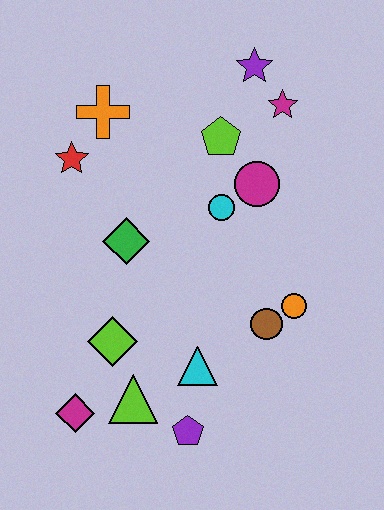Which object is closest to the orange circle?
The brown circle is closest to the orange circle.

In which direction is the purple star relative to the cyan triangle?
The purple star is above the cyan triangle.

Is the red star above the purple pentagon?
Yes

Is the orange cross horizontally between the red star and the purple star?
Yes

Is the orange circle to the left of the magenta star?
No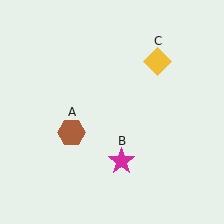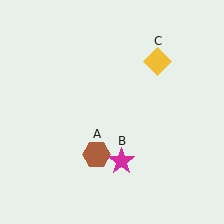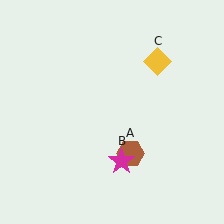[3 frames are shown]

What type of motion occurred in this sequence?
The brown hexagon (object A) rotated counterclockwise around the center of the scene.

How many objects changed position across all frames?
1 object changed position: brown hexagon (object A).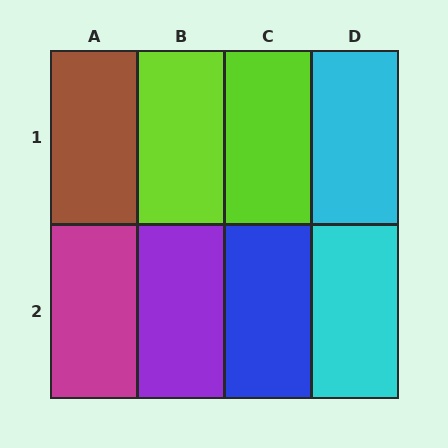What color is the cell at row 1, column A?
Brown.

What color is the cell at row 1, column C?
Lime.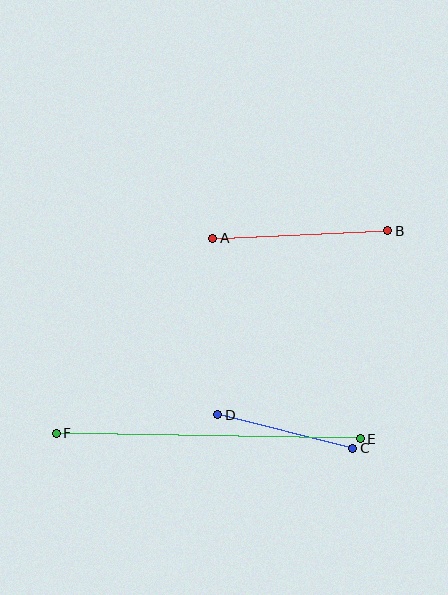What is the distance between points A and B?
The distance is approximately 175 pixels.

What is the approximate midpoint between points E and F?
The midpoint is at approximately (208, 436) pixels.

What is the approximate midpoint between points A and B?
The midpoint is at approximately (300, 235) pixels.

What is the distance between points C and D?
The distance is approximately 139 pixels.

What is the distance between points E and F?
The distance is approximately 304 pixels.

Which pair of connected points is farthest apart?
Points E and F are farthest apart.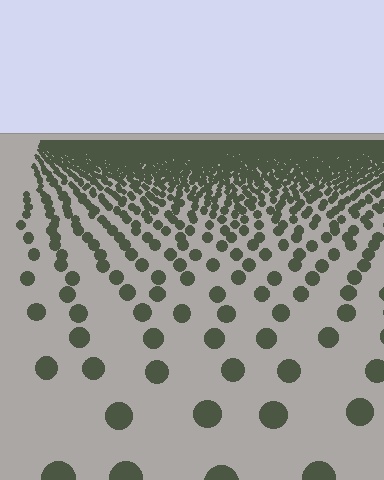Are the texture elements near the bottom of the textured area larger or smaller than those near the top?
Larger. Near the bottom, elements are closer to the viewer and appear at a bigger on-screen size.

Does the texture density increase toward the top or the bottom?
Density increases toward the top.